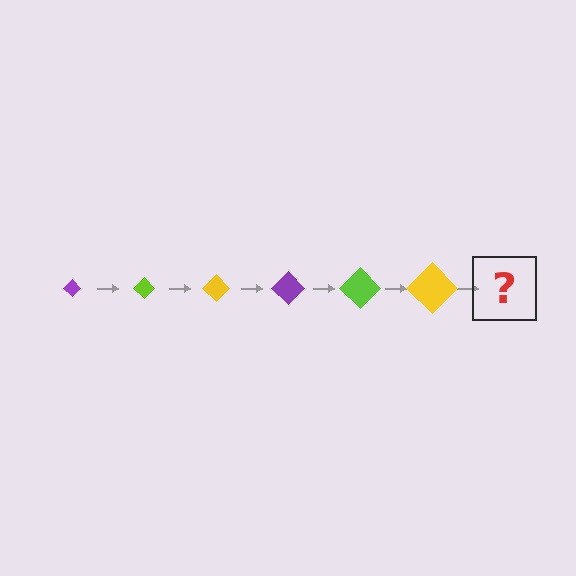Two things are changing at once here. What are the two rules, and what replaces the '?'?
The two rules are that the diamond grows larger each step and the color cycles through purple, lime, and yellow. The '?' should be a purple diamond, larger than the previous one.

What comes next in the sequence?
The next element should be a purple diamond, larger than the previous one.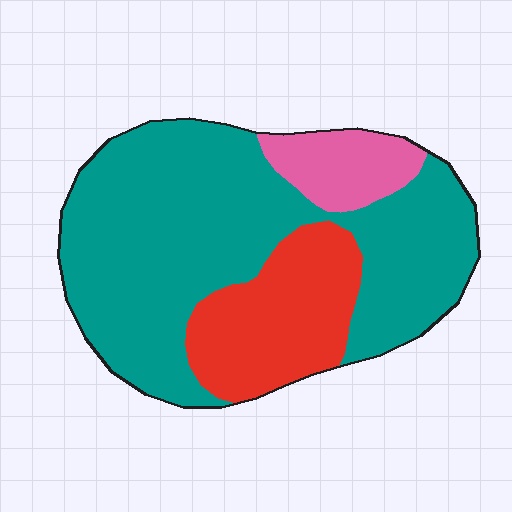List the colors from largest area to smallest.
From largest to smallest: teal, red, pink.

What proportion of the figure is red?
Red covers about 20% of the figure.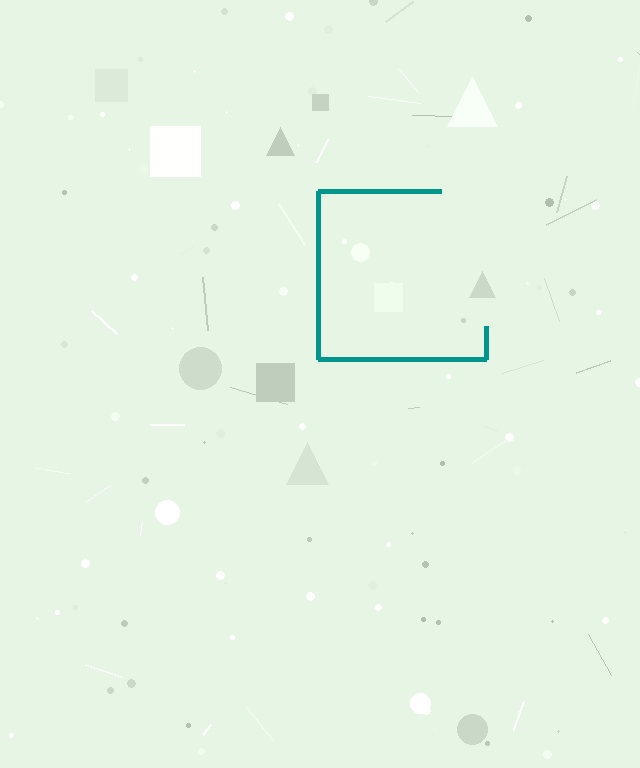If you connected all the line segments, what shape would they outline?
They would outline a square.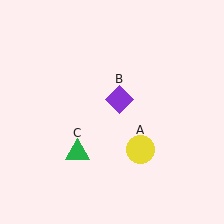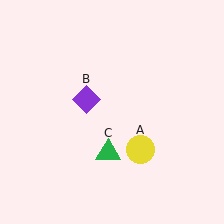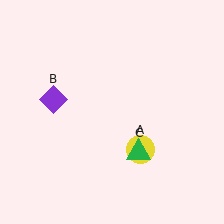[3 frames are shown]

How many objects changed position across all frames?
2 objects changed position: purple diamond (object B), green triangle (object C).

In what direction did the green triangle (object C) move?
The green triangle (object C) moved right.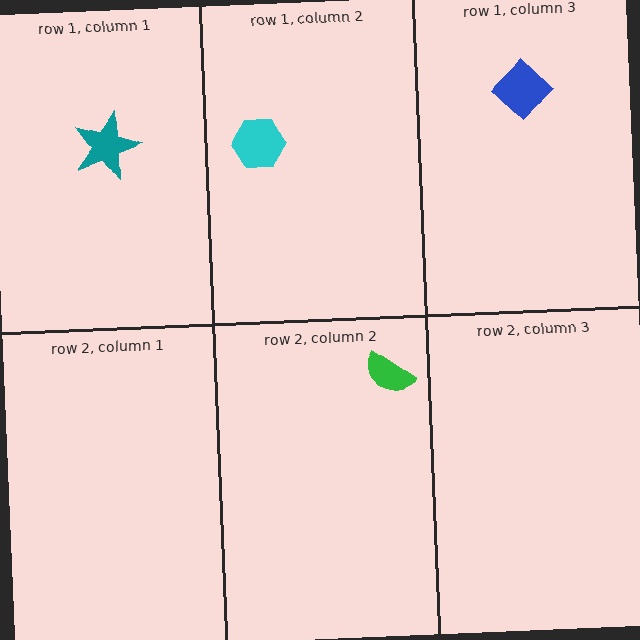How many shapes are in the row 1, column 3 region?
1.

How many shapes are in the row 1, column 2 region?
1.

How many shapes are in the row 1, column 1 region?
1.